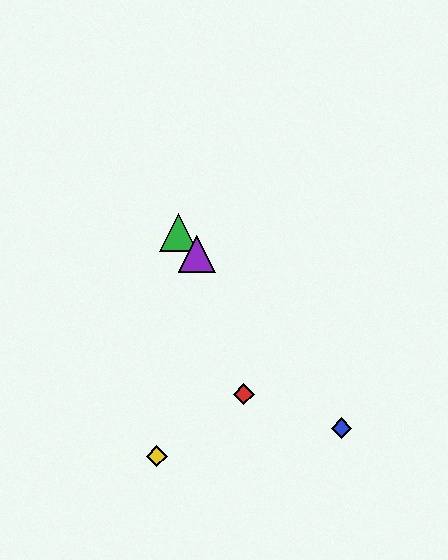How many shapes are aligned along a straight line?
3 shapes (the blue diamond, the green triangle, the purple triangle) are aligned along a straight line.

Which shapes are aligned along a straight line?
The blue diamond, the green triangle, the purple triangle are aligned along a straight line.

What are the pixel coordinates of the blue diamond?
The blue diamond is at (342, 428).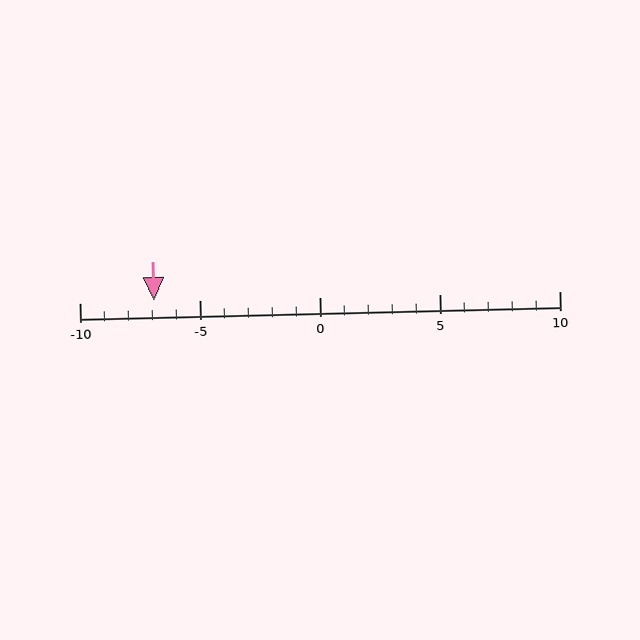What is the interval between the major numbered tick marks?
The major tick marks are spaced 5 units apart.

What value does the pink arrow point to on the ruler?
The pink arrow points to approximately -7.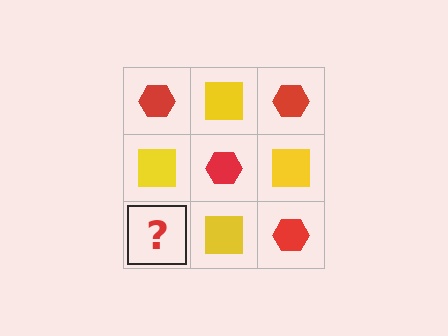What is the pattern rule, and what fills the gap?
The rule is that it alternates red hexagon and yellow square in a checkerboard pattern. The gap should be filled with a red hexagon.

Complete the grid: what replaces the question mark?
The question mark should be replaced with a red hexagon.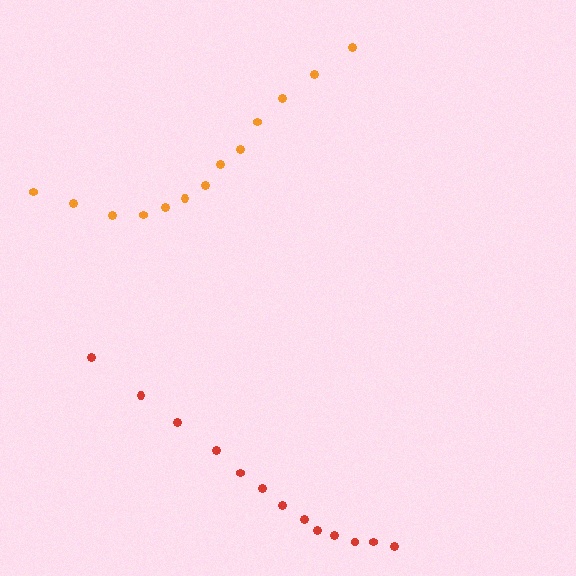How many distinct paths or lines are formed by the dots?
There are 2 distinct paths.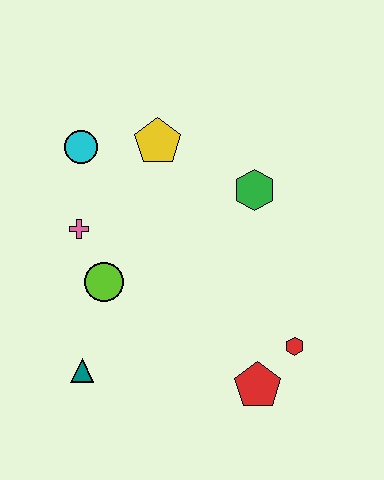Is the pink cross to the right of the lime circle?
No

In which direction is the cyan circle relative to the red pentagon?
The cyan circle is above the red pentagon.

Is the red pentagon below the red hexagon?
Yes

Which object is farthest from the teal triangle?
The green hexagon is farthest from the teal triangle.